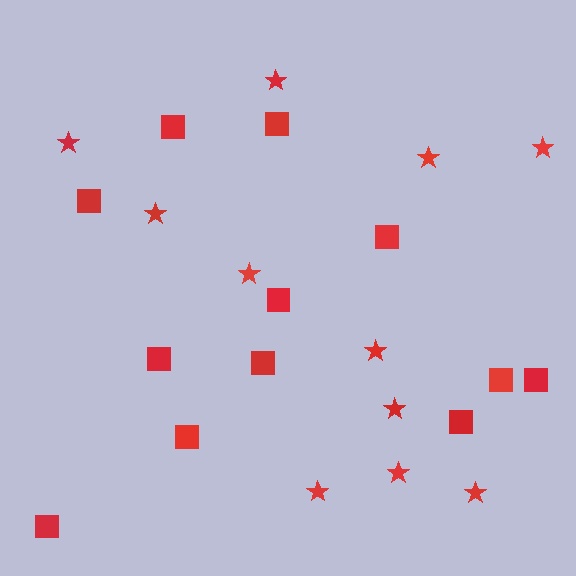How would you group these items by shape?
There are 2 groups: one group of squares (12) and one group of stars (11).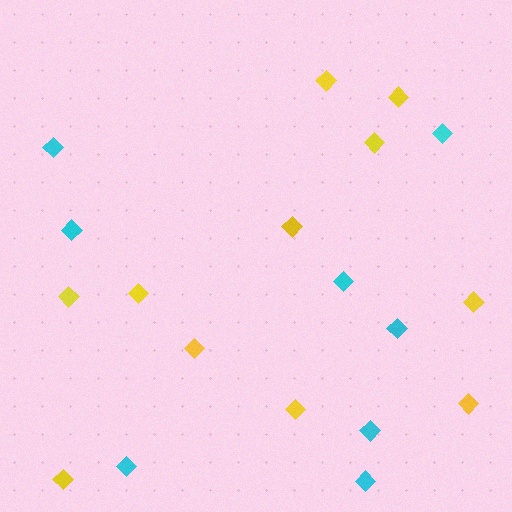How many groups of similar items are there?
There are 2 groups: one group of cyan diamonds (8) and one group of yellow diamonds (11).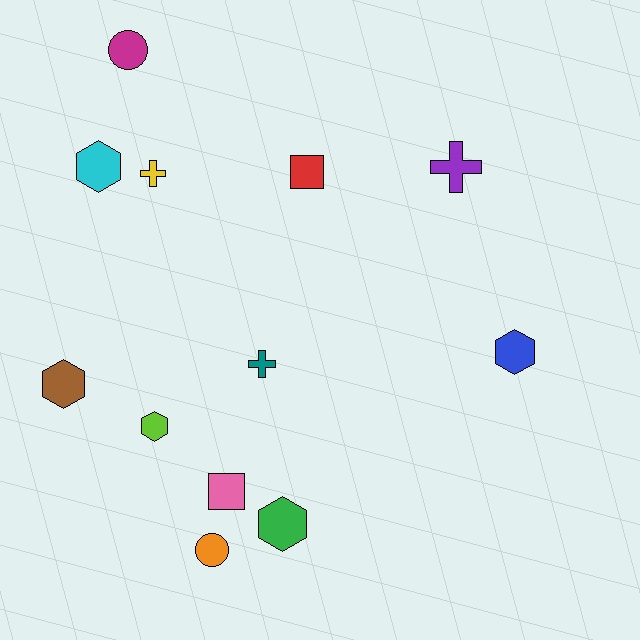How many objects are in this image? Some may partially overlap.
There are 12 objects.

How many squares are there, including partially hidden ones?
There are 2 squares.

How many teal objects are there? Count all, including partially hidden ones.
There is 1 teal object.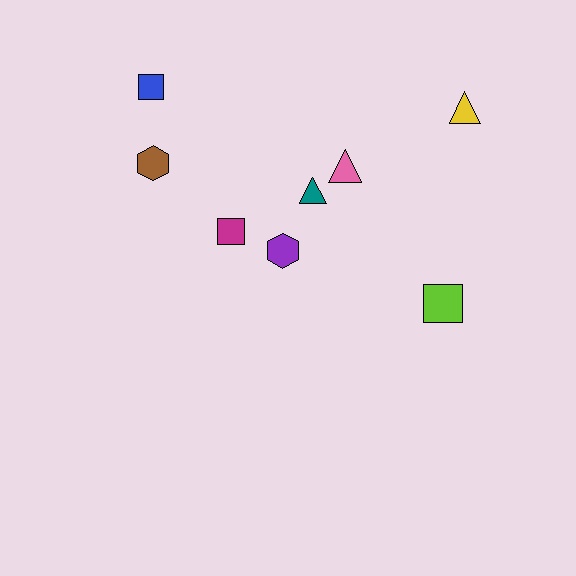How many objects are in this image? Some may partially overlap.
There are 8 objects.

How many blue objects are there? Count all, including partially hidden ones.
There is 1 blue object.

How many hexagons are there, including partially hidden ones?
There are 2 hexagons.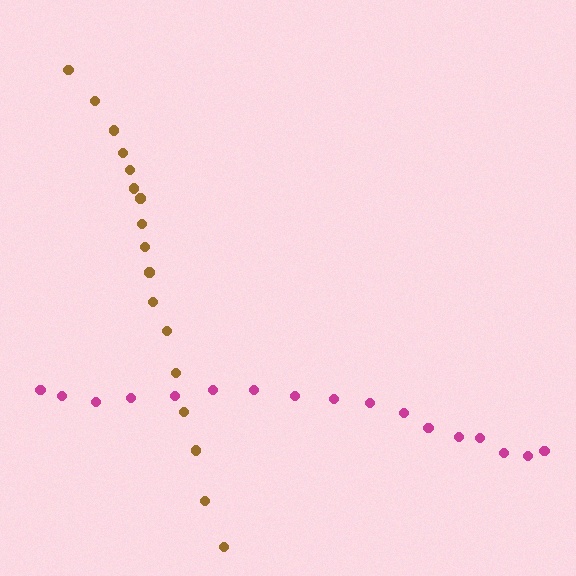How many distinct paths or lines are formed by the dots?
There are 2 distinct paths.